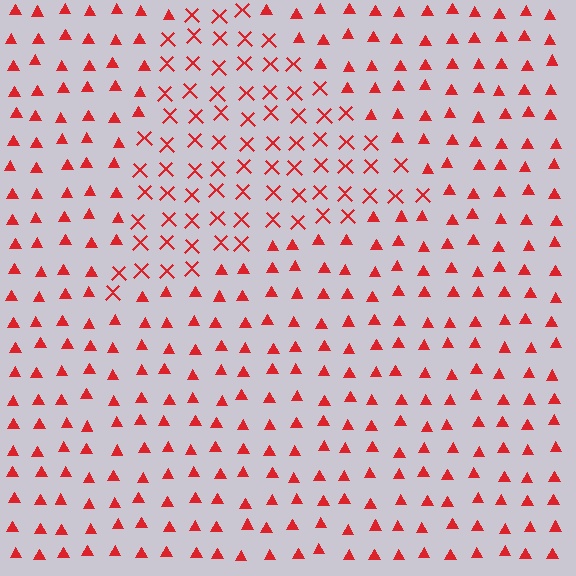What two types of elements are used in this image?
The image uses X marks inside the triangle region and triangles outside it.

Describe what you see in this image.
The image is filled with small red elements arranged in a uniform grid. A triangle-shaped region contains X marks, while the surrounding area contains triangles. The boundary is defined purely by the change in element shape.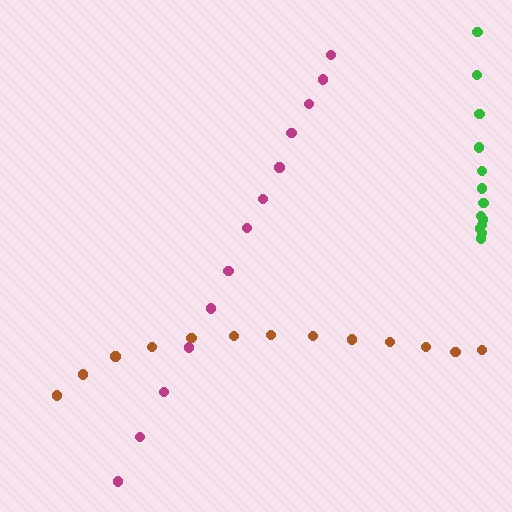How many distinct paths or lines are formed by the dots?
There are 3 distinct paths.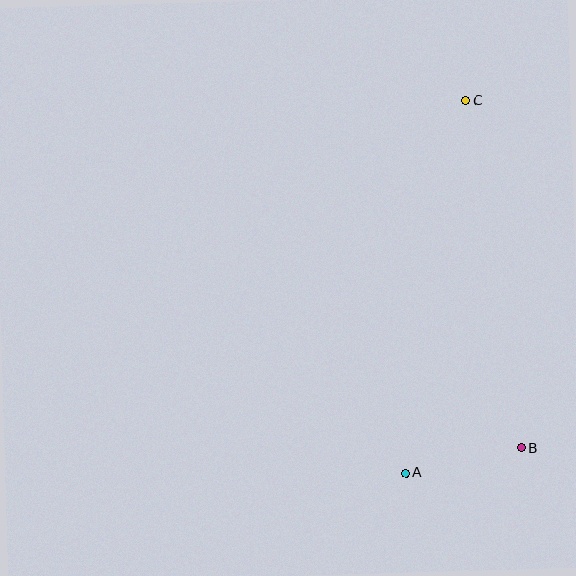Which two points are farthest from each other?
Points A and C are farthest from each other.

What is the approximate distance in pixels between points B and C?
The distance between B and C is approximately 352 pixels.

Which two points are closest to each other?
Points A and B are closest to each other.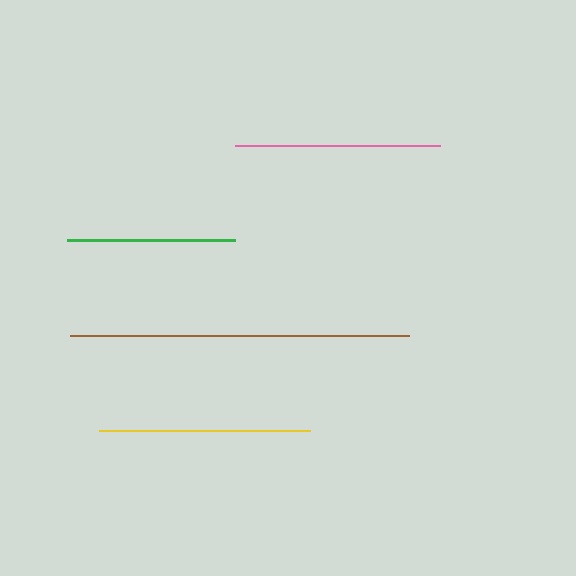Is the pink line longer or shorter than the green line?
The pink line is longer than the green line.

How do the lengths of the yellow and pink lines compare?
The yellow and pink lines are approximately the same length.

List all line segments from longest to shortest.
From longest to shortest: brown, yellow, pink, green.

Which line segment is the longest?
The brown line is the longest at approximately 339 pixels.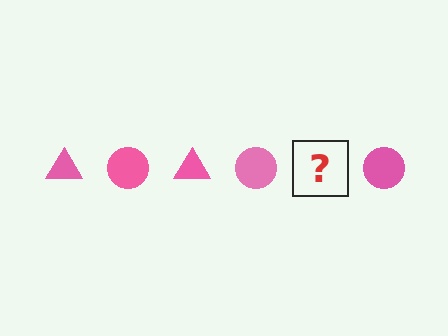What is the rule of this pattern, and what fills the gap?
The rule is that the pattern cycles through triangle, circle shapes in pink. The gap should be filled with a pink triangle.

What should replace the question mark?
The question mark should be replaced with a pink triangle.